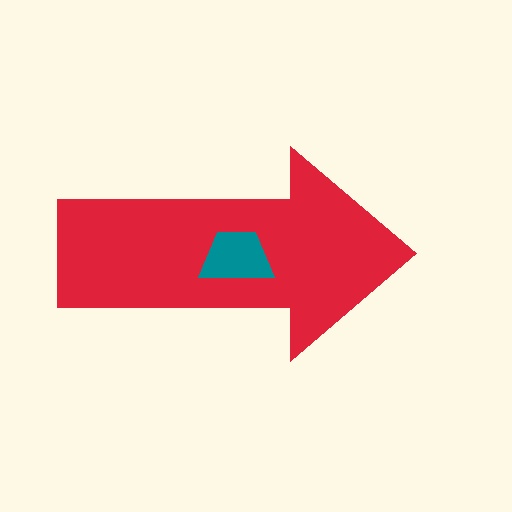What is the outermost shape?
The red arrow.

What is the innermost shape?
The teal trapezoid.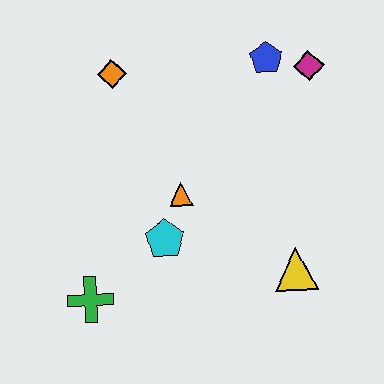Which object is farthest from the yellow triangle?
The orange diamond is farthest from the yellow triangle.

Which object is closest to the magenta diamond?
The blue pentagon is closest to the magenta diamond.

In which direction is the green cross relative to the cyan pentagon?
The green cross is to the left of the cyan pentagon.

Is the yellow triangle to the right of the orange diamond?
Yes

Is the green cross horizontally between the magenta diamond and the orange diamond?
No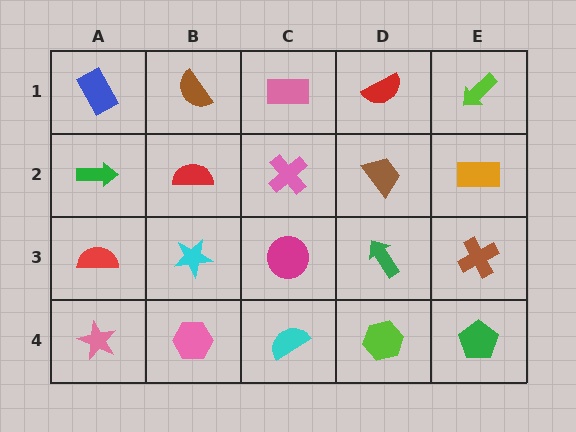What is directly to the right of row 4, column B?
A cyan semicircle.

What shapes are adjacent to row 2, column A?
A blue rectangle (row 1, column A), a red semicircle (row 3, column A), a red semicircle (row 2, column B).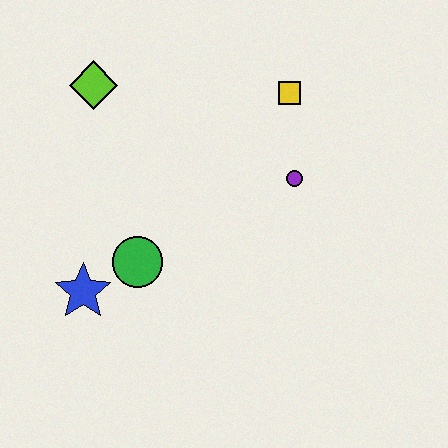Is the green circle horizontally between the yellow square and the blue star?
Yes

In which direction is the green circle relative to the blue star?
The green circle is to the right of the blue star.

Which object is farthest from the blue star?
The yellow square is farthest from the blue star.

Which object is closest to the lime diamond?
The green circle is closest to the lime diamond.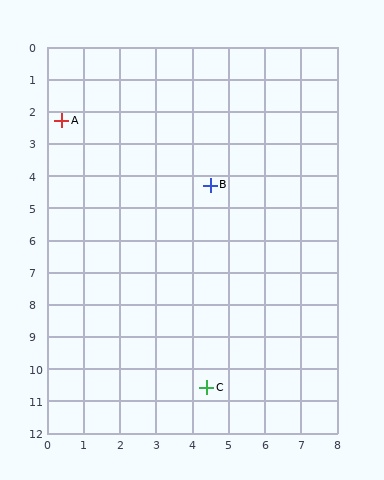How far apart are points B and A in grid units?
Points B and A are about 4.6 grid units apart.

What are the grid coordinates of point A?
Point A is at approximately (0.4, 2.3).